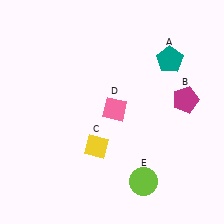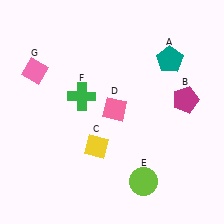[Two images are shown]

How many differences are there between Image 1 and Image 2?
There are 2 differences between the two images.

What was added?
A green cross (F), a pink diamond (G) were added in Image 2.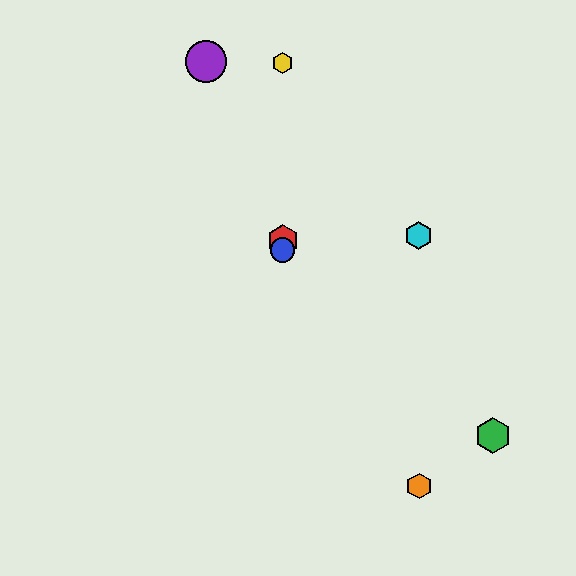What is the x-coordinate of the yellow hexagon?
The yellow hexagon is at x≈283.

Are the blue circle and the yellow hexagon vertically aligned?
Yes, both are at x≈283.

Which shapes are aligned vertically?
The red hexagon, the blue circle, the yellow hexagon are aligned vertically.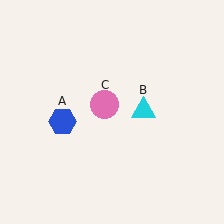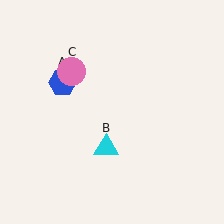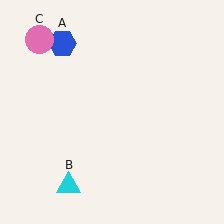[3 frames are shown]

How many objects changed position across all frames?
3 objects changed position: blue hexagon (object A), cyan triangle (object B), pink circle (object C).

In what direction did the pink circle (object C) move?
The pink circle (object C) moved up and to the left.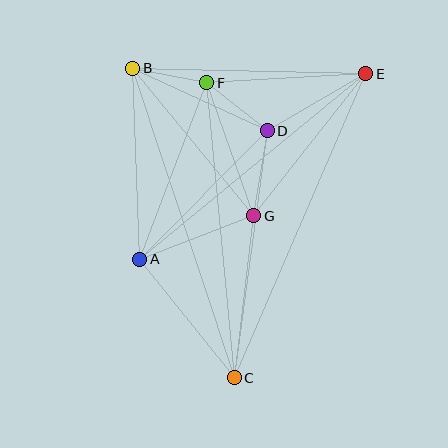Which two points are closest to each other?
Points B and F are closest to each other.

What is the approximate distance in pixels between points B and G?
The distance between B and G is approximately 191 pixels.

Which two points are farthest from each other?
Points C and E are farthest from each other.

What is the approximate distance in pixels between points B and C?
The distance between B and C is approximately 326 pixels.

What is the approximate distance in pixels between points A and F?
The distance between A and F is approximately 189 pixels.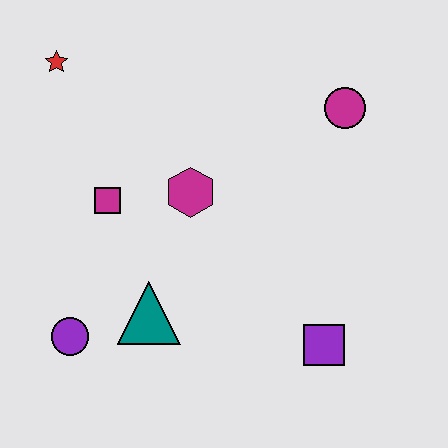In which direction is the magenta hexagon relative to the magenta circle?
The magenta hexagon is to the left of the magenta circle.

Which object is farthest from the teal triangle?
The magenta circle is farthest from the teal triangle.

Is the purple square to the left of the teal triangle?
No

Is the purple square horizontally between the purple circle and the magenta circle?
Yes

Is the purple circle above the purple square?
Yes